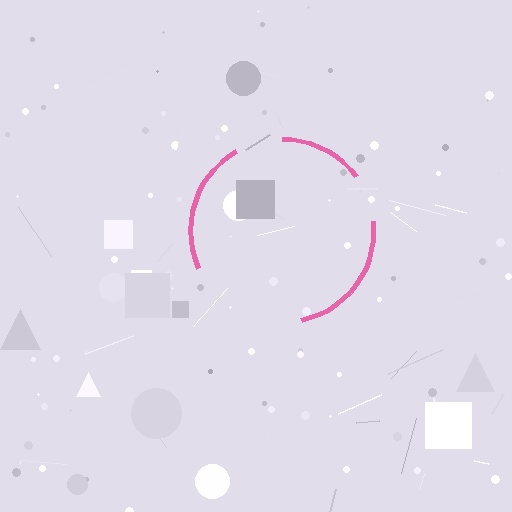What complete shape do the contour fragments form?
The contour fragments form a circle.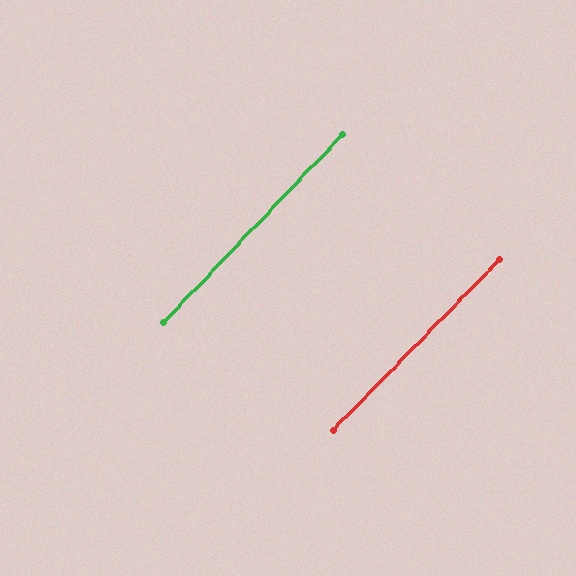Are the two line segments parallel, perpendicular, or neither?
Parallel — their directions differ by only 0.7°.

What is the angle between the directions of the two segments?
Approximately 1 degree.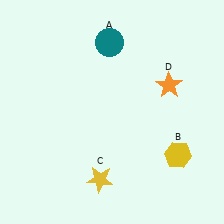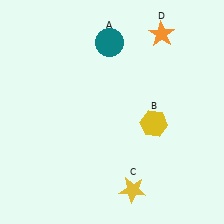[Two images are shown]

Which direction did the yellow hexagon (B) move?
The yellow hexagon (B) moved up.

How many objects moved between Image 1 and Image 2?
3 objects moved between the two images.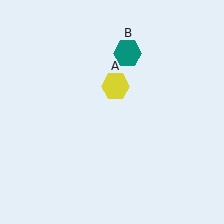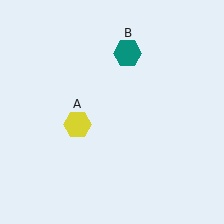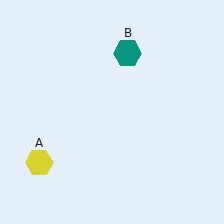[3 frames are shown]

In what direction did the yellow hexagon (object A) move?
The yellow hexagon (object A) moved down and to the left.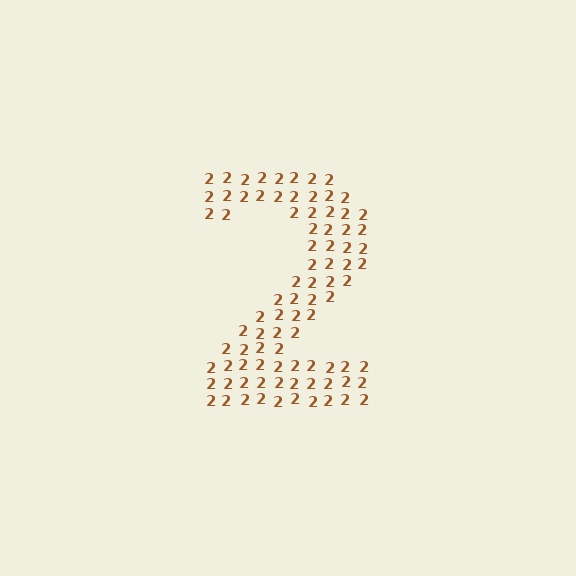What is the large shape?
The large shape is the digit 2.